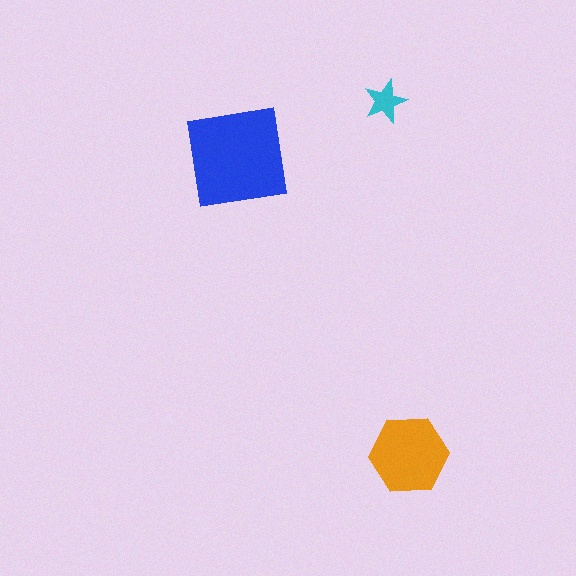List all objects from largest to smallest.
The blue square, the orange hexagon, the cyan star.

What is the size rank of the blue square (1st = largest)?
1st.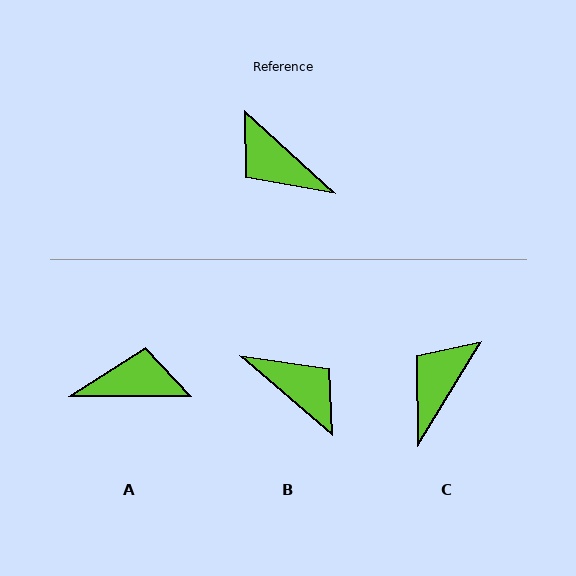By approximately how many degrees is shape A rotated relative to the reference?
Approximately 137 degrees clockwise.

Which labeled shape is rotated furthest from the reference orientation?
B, about 178 degrees away.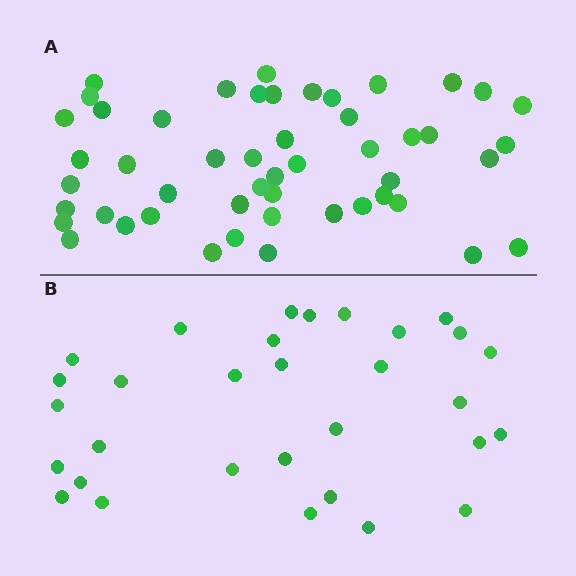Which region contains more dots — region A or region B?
Region A (the top region) has more dots.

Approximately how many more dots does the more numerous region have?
Region A has approximately 20 more dots than region B.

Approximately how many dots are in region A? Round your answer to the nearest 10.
About 50 dots.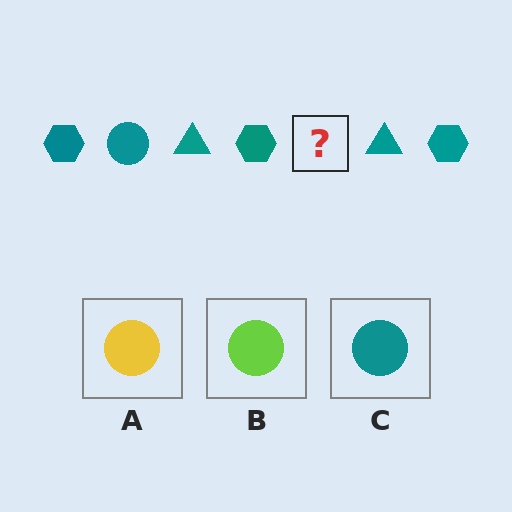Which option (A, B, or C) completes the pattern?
C.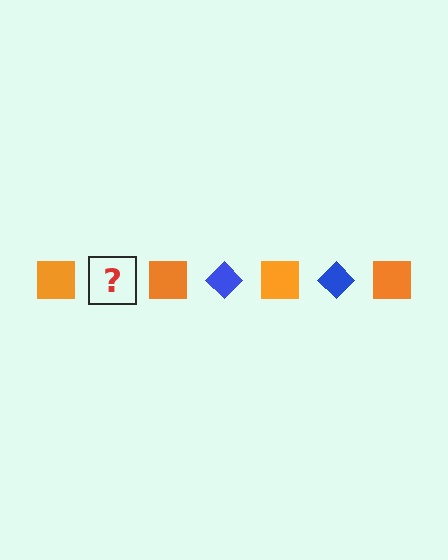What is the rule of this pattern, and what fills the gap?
The rule is that the pattern alternates between orange square and blue diamond. The gap should be filled with a blue diamond.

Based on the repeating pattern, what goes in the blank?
The blank should be a blue diamond.